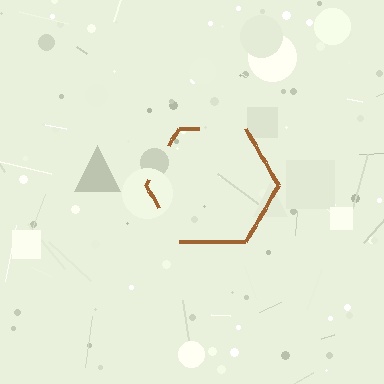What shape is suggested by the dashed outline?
The dashed outline suggests a hexagon.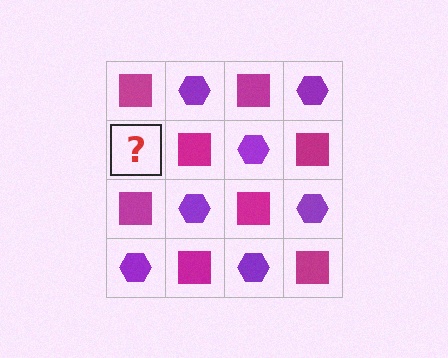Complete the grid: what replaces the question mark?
The question mark should be replaced with a purple hexagon.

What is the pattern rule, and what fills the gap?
The rule is that it alternates magenta square and purple hexagon in a checkerboard pattern. The gap should be filled with a purple hexagon.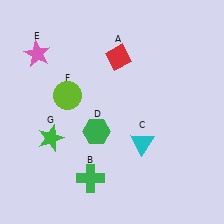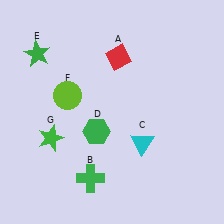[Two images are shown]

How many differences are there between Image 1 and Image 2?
There is 1 difference between the two images.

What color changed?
The star (E) changed from pink in Image 1 to green in Image 2.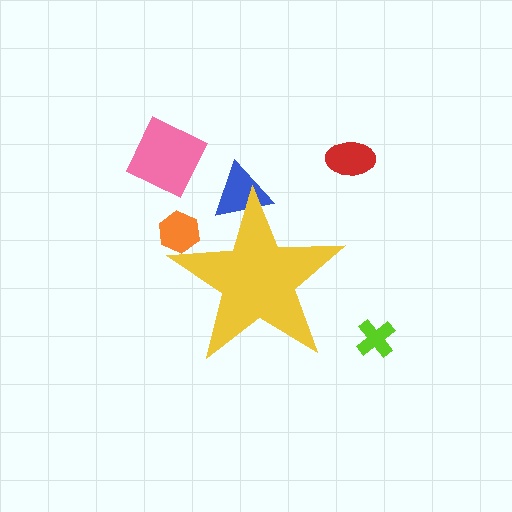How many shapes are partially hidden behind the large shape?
2 shapes are partially hidden.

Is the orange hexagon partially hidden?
Yes, the orange hexagon is partially hidden behind the yellow star.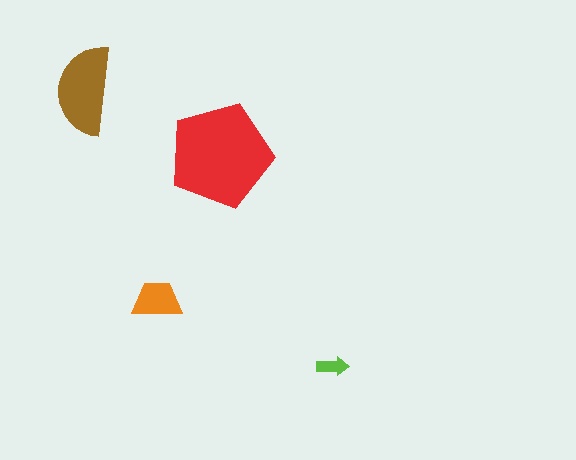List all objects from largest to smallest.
The red pentagon, the brown semicircle, the orange trapezoid, the lime arrow.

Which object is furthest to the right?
The lime arrow is rightmost.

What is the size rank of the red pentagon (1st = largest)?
1st.